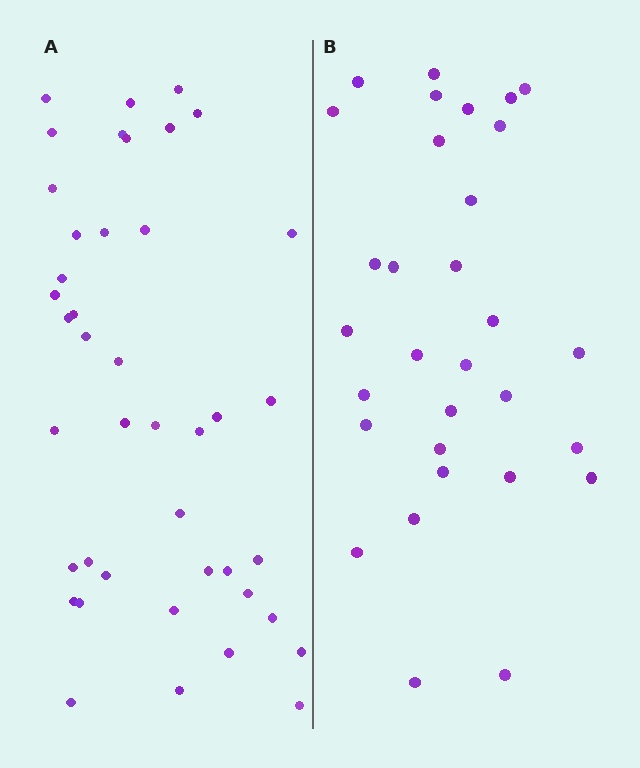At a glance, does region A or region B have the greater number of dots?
Region A (the left region) has more dots.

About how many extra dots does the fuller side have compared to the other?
Region A has roughly 12 or so more dots than region B.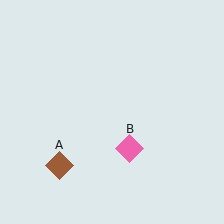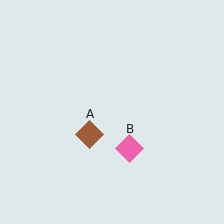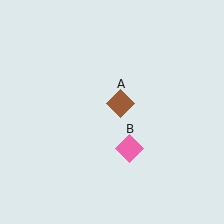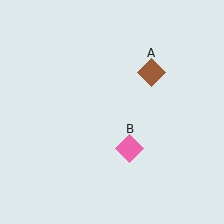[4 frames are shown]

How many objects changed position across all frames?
1 object changed position: brown diamond (object A).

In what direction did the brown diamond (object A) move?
The brown diamond (object A) moved up and to the right.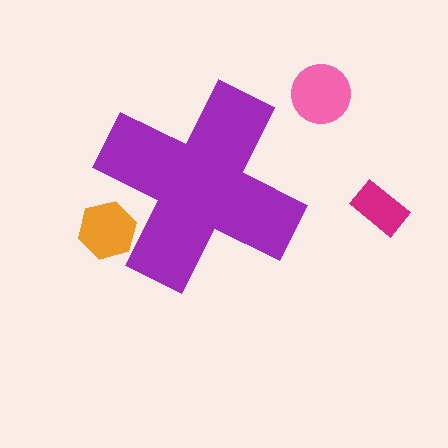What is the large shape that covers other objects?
A purple cross.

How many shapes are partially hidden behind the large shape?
1 shape is partially hidden.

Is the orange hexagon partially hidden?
Yes, the orange hexagon is partially hidden behind the purple cross.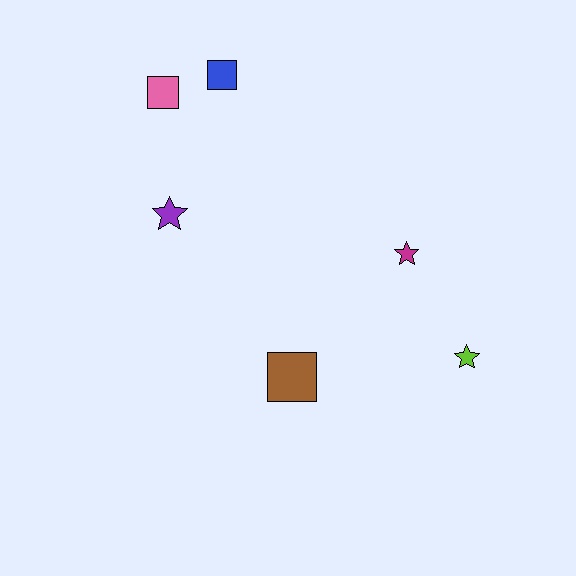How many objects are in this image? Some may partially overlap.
There are 6 objects.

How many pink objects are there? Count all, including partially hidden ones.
There is 1 pink object.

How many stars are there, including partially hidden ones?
There are 3 stars.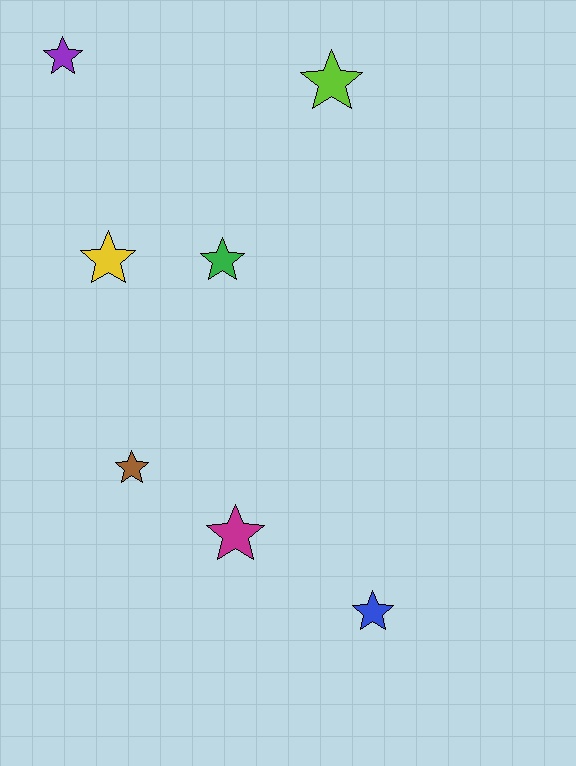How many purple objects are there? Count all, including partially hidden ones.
There is 1 purple object.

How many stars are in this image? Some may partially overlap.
There are 7 stars.